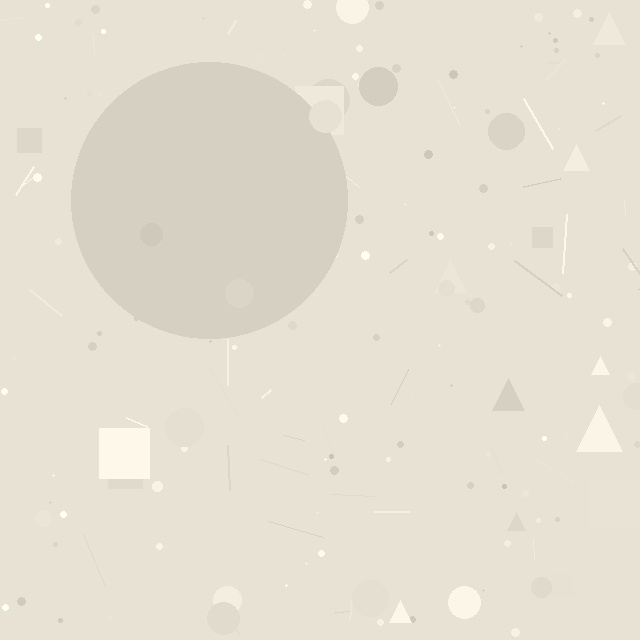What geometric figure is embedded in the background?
A circle is embedded in the background.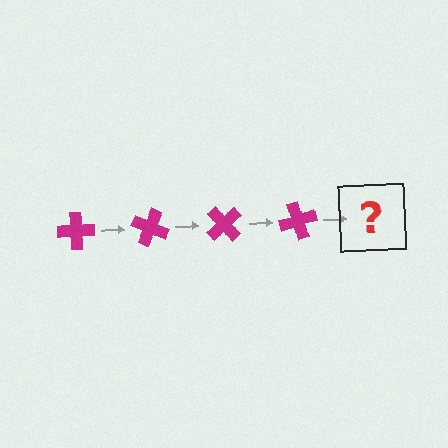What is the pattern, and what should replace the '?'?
The pattern is that the cross rotates 25 degrees each step. The '?' should be a magenta cross rotated 100 degrees.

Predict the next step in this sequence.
The next step is a magenta cross rotated 100 degrees.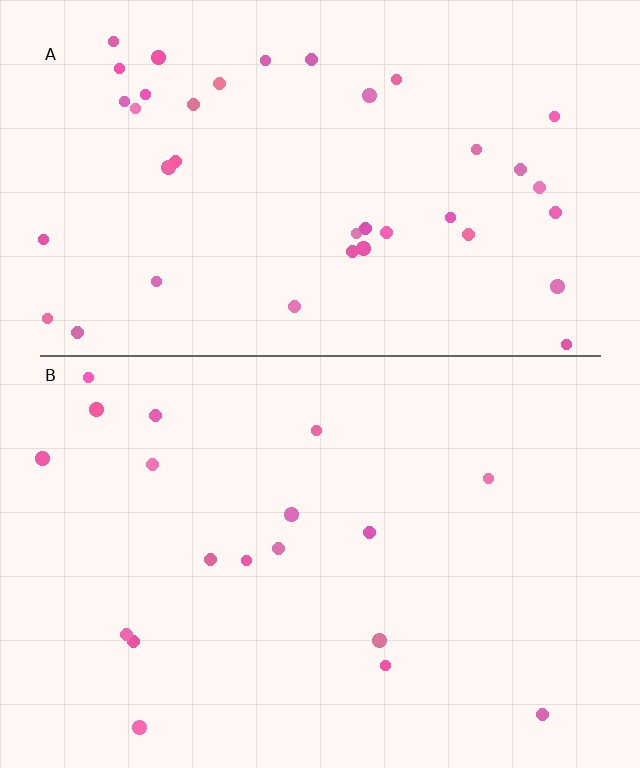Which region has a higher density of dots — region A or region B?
A (the top).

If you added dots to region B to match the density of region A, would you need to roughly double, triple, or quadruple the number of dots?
Approximately double.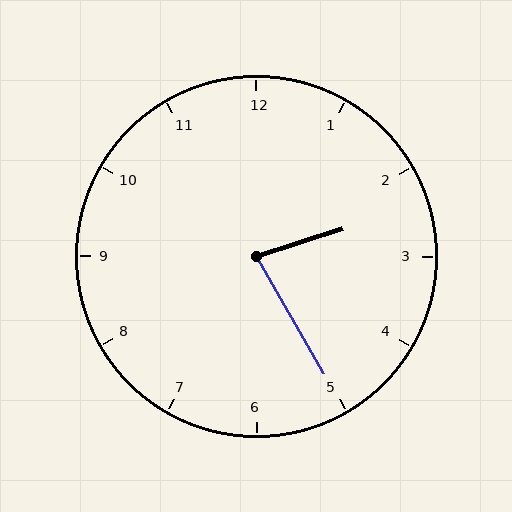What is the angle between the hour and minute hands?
Approximately 78 degrees.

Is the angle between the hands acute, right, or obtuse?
It is acute.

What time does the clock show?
2:25.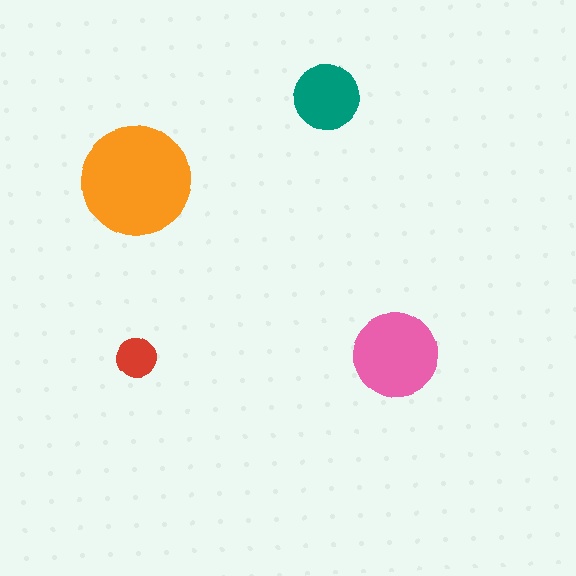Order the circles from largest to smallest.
the orange one, the pink one, the teal one, the red one.